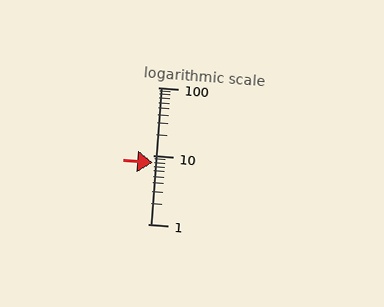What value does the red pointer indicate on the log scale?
The pointer indicates approximately 8.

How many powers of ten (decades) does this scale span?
The scale spans 2 decades, from 1 to 100.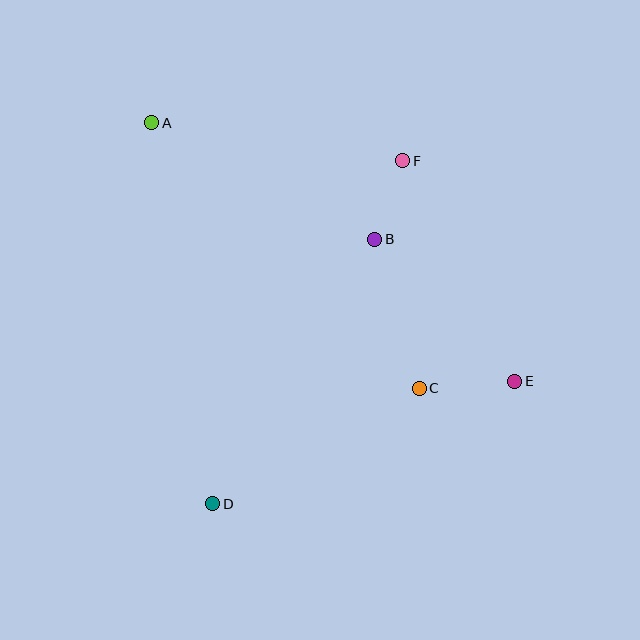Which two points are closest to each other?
Points B and F are closest to each other.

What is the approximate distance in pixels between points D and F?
The distance between D and F is approximately 392 pixels.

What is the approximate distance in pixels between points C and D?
The distance between C and D is approximately 236 pixels.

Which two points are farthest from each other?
Points A and E are farthest from each other.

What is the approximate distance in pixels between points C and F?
The distance between C and F is approximately 228 pixels.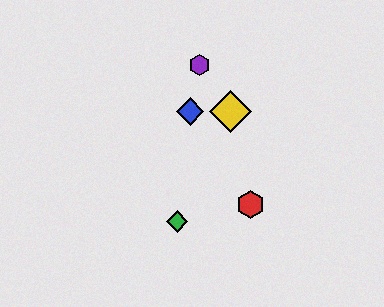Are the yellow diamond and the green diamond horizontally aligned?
No, the yellow diamond is at y≈111 and the green diamond is at y≈222.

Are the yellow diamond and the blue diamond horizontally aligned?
Yes, both are at y≈111.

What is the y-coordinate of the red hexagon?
The red hexagon is at y≈205.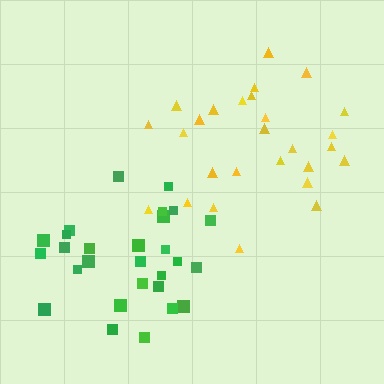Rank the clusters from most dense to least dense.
green, yellow.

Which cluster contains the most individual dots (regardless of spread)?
Green (28).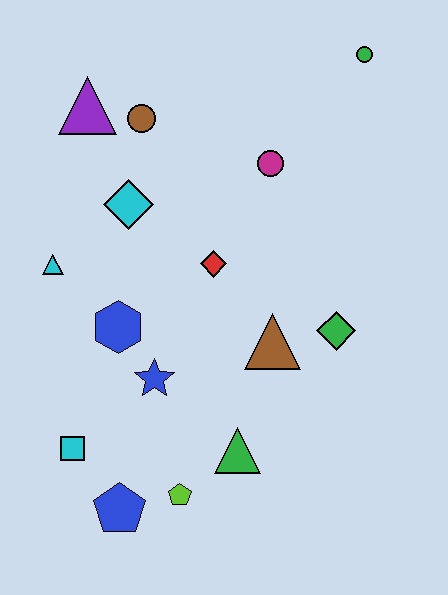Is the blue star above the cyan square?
Yes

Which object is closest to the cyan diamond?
The brown circle is closest to the cyan diamond.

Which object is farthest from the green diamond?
The purple triangle is farthest from the green diamond.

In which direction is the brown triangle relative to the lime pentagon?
The brown triangle is above the lime pentagon.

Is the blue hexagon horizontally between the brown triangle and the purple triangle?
Yes